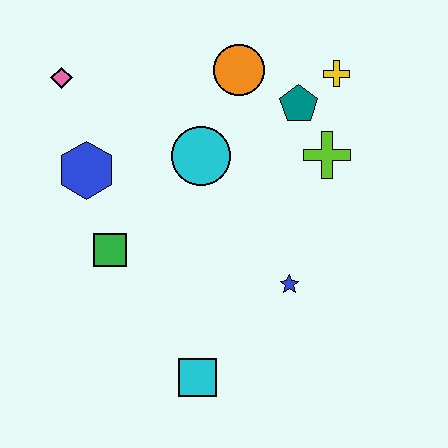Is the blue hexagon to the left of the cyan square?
Yes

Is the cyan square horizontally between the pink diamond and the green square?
No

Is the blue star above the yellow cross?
No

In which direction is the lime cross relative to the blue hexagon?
The lime cross is to the right of the blue hexagon.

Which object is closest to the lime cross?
The teal pentagon is closest to the lime cross.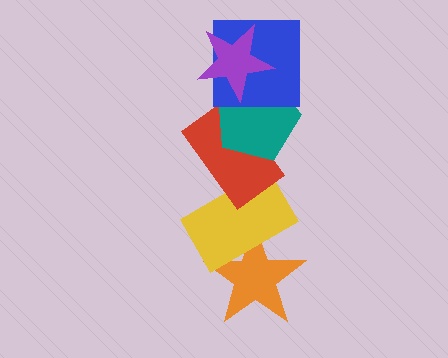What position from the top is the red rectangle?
The red rectangle is 4th from the top.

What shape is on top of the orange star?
The yellow rectangle is on top of the orange star.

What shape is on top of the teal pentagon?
The blue square is on top of the teal pentagon.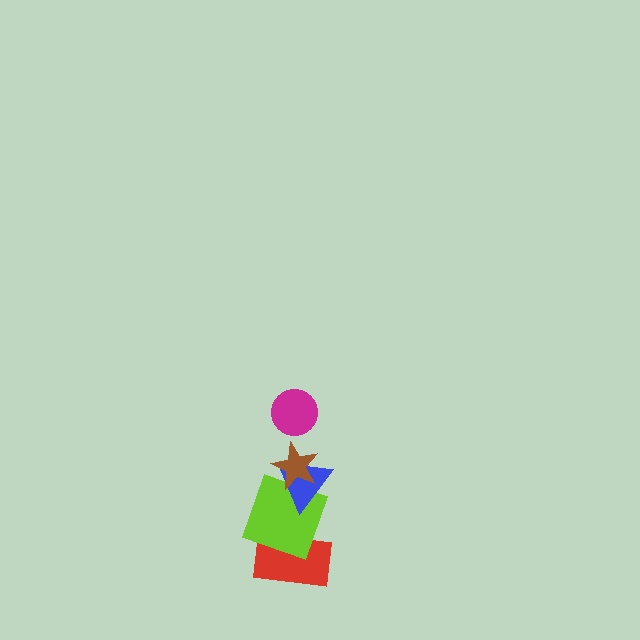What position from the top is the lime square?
The lime square is 4th from the top.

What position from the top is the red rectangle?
The red rectangle is 5th from the top.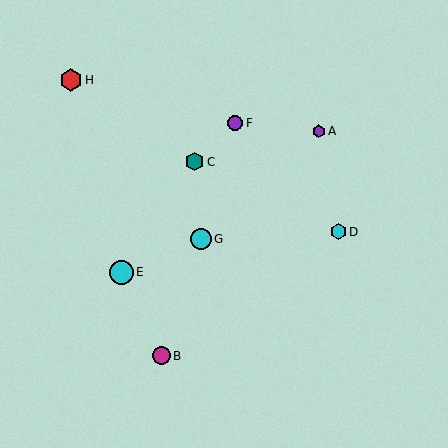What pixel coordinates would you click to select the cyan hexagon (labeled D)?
Click at (338, 232) to select the cyan hexagon D.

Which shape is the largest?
The cyan circle (labeled E) is the largest.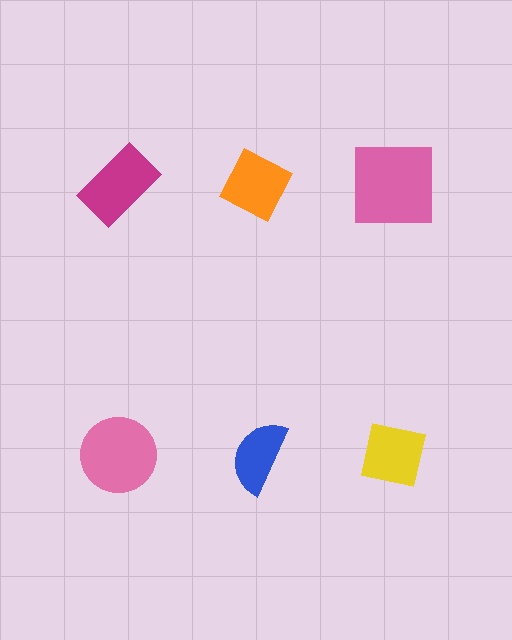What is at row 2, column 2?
A blue semicircle.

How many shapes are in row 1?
3 shapes.